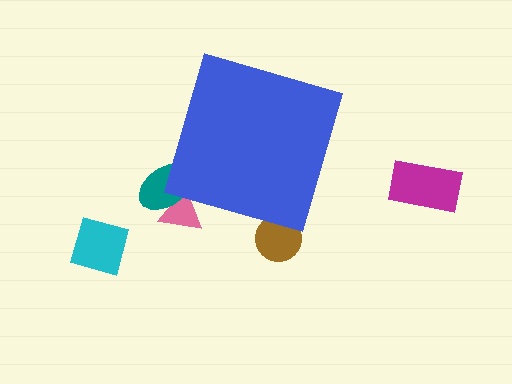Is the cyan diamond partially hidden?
No, the cyan diamond is fully visible.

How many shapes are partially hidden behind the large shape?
3 shapes are partially hidden.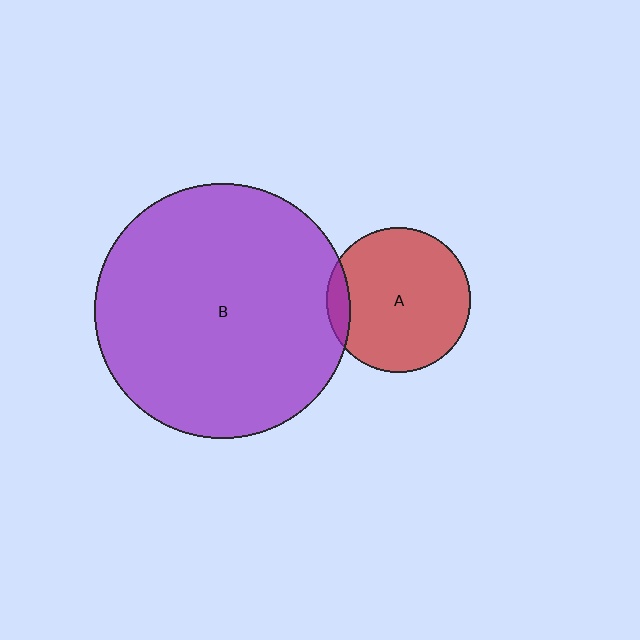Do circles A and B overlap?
Yes.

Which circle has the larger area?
Circle B (purple).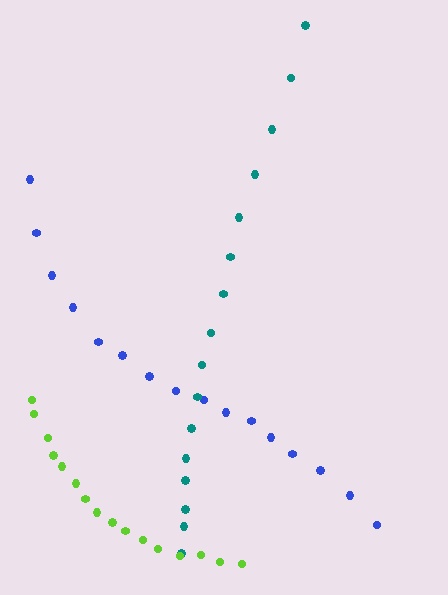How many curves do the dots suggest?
There are 3 distinct paths.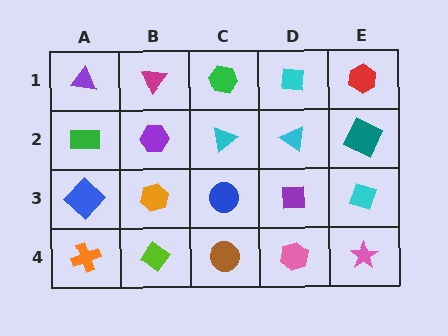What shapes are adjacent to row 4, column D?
A purple square (row 3, column D), a brown circle (row 4, column C), a pink star (row 4, column E).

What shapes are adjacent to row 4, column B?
An orange hexagon (row 3, column B), an orange cross (row 4, column A), a brown circle (row 4, column C).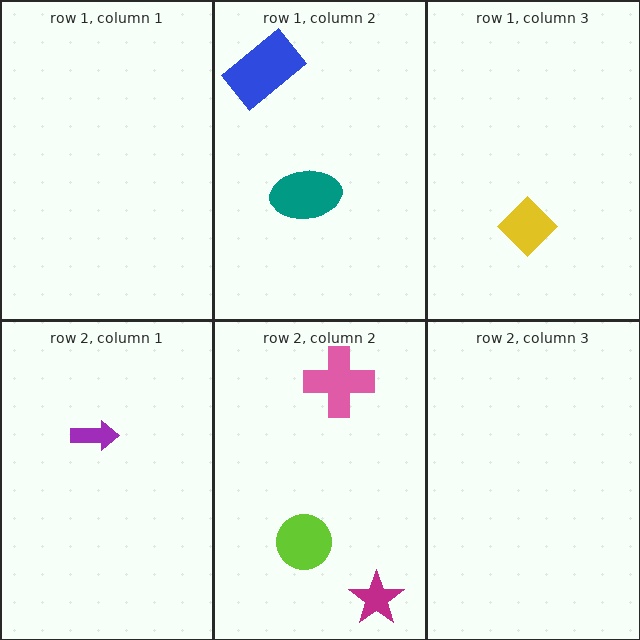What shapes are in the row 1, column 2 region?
The teal ellipse, the blue rectangle.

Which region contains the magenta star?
The row 2, column 2 region.